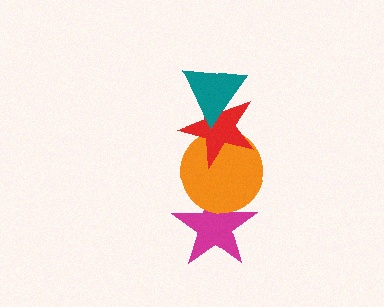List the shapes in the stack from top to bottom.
From top to bottom: the teal triangle, the red star, the orange circle, the magenta star.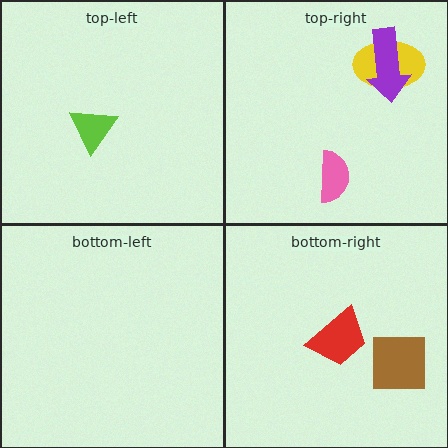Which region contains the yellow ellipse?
The top-right region.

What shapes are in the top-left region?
The lime triangle.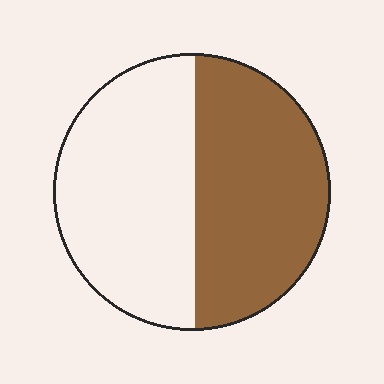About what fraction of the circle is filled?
About one half (1/2).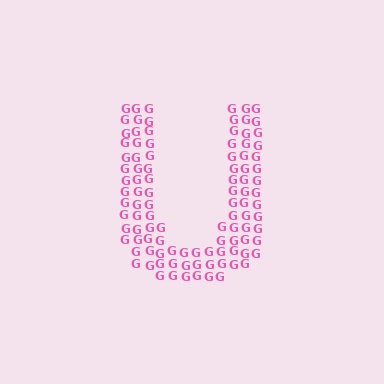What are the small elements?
The small elements are letter G's.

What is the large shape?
The large shape is the letter U.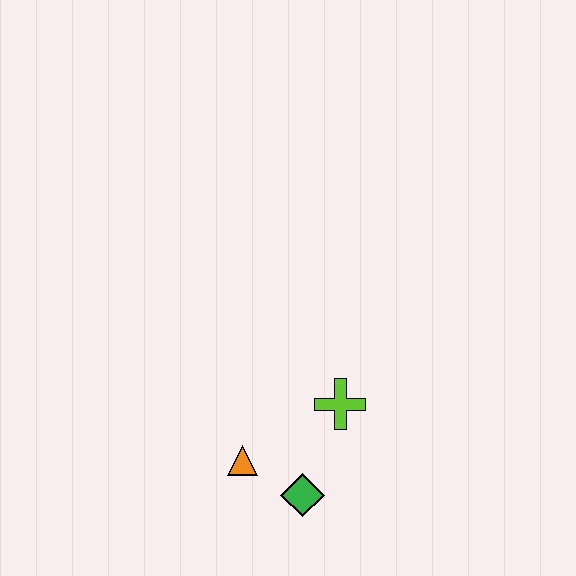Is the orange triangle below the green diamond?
No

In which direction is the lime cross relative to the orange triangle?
The lime cross is to the right of the orange triangle.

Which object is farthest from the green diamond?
The lime cross is farthest from the green diamond.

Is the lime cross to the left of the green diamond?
No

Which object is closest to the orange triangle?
The green diamond is closest to the orange triangle.